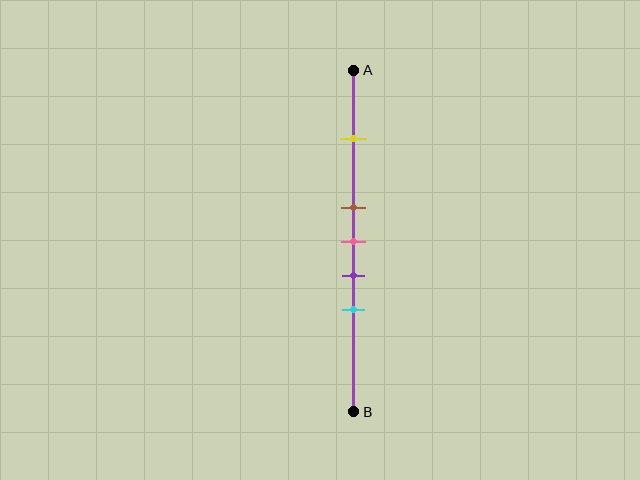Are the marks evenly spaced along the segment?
No, the marks are not evenly spaced.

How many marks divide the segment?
There are 5 marks dividing the segment.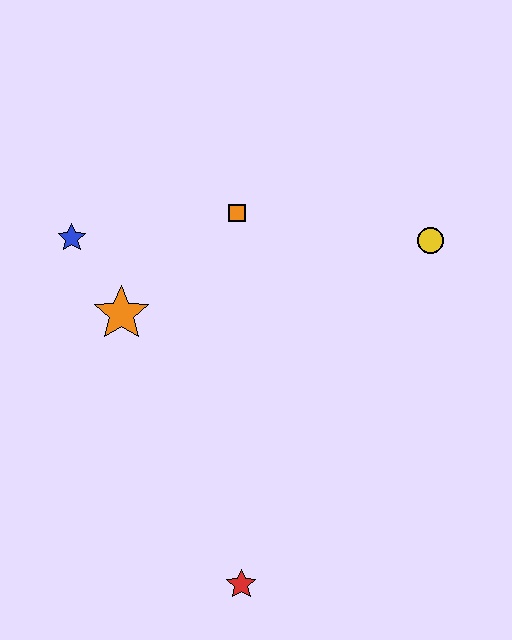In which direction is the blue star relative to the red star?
The blue star is above the red star.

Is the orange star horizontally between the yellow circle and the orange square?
No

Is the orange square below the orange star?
No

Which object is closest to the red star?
The orange star is closest to the red star.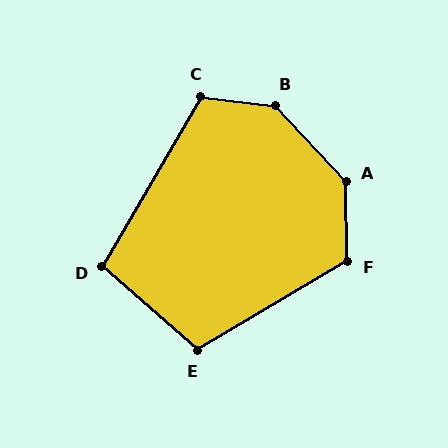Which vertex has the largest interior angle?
B, at approximately 139 degrees.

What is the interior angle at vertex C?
Approximately 114 degrees (obtuse).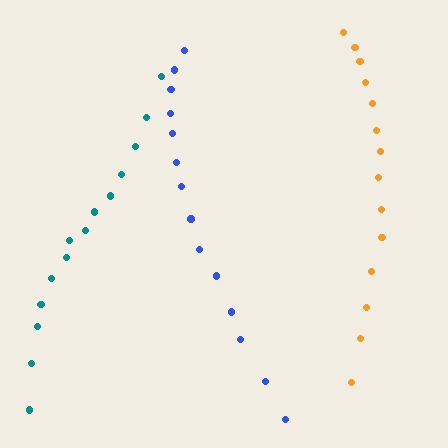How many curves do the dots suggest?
There are 3 distinct paths.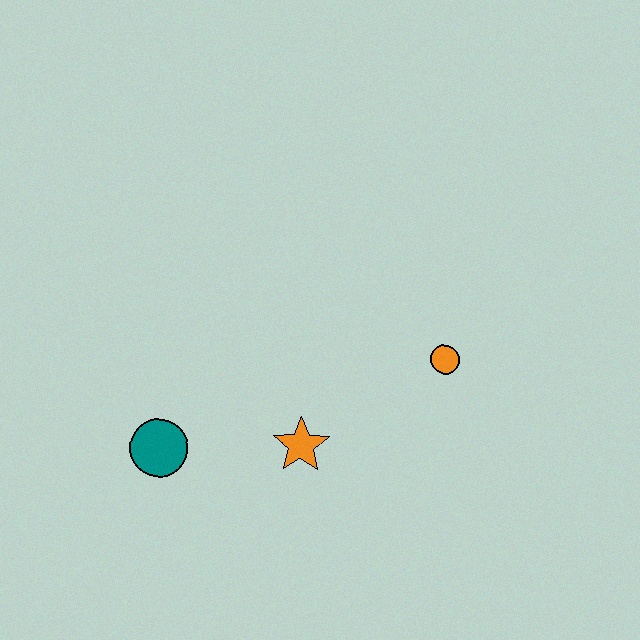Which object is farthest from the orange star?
The orange circle is farthest from the orange star.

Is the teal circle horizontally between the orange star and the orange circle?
No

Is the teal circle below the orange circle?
Yes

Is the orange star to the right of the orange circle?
No